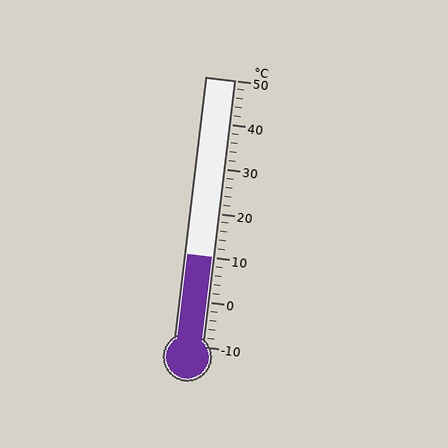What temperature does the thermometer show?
The thermometer shows approximately 10°C.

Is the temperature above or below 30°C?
The temperature is below 30°C.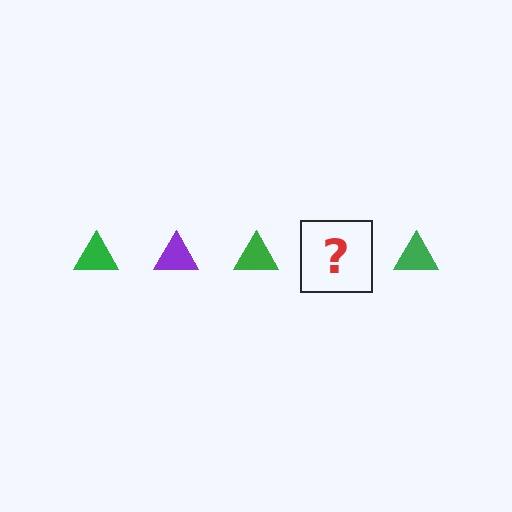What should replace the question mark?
The question mark should be replaced with a purple triangle.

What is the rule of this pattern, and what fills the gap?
The rule is that the pattern cycles through green, purple triangles. The gap should be filled with a purple triangle.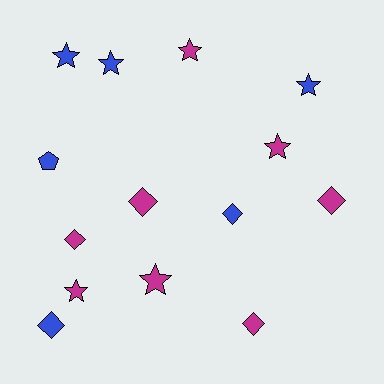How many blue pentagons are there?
There is 1 blue pentagon.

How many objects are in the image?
There are 14 objects.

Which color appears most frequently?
Magenta, with 8 objects.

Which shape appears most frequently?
Star, with 7 objects.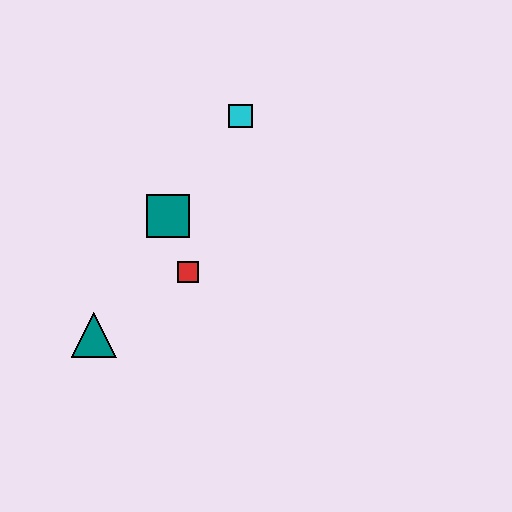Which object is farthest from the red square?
The cyan square is farthest from the red square.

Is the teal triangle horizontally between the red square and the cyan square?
No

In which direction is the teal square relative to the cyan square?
The teal square is below the cyan square.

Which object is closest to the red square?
The teal square is closest to the red square.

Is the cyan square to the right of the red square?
Yes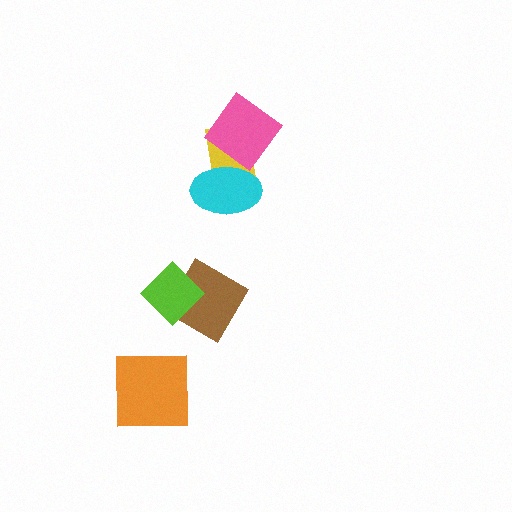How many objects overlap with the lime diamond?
1 object overlaps with the lime diamond.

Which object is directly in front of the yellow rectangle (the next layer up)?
The cyan ellipse is directly in front of the yellow rectangle.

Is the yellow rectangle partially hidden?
Yes, it is partially covered by another shape.